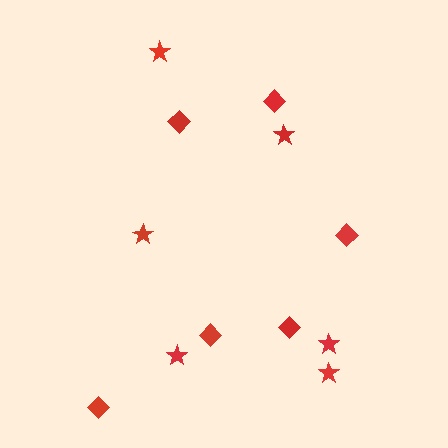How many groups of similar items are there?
There are 2 groups: one group of diamonds (6) and one group of stars (6).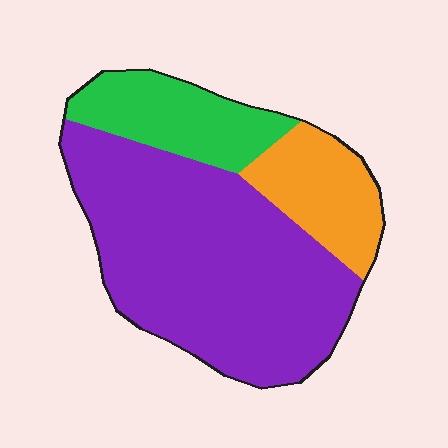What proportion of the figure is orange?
Orange takes up about one sixth (1/6) of the figure.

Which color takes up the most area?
Purple, at roughly 65%.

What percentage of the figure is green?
Green covers 19% of the figure.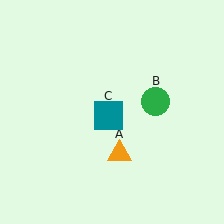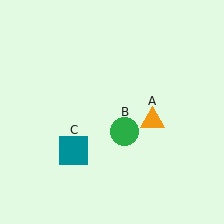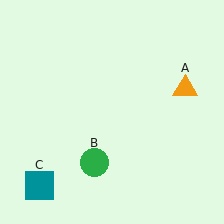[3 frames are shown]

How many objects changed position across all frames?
3 objects changed position: orange triangle (object A), green circle (object B), teal square (object C).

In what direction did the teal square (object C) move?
The teal square (object C) moved down and to the left.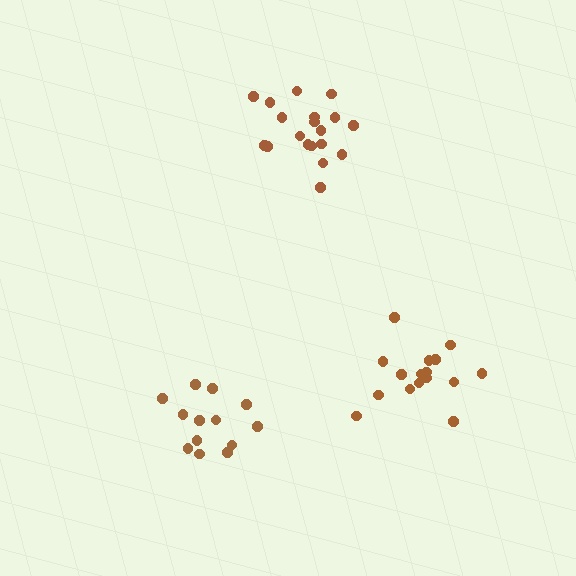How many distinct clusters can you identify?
There are 3 distinct clusters.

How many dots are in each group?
Group 1: 16 dots, Group 2: 19 dots, Group 3: 13 dots (48 total).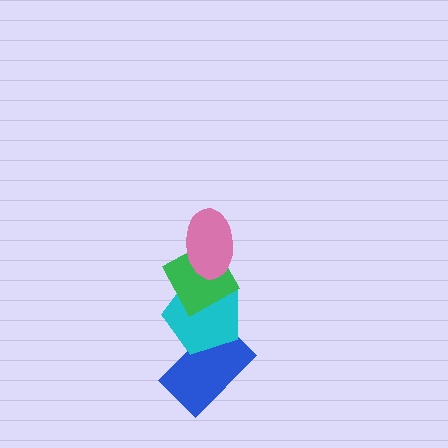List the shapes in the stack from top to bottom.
From top to bottom: the pink ellipse, the green diamond, the cyan pentagon, the blue rectangle.